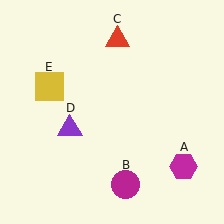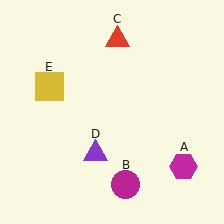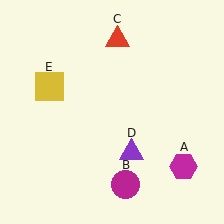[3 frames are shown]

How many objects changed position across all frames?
1 object changed position: purple triangle (object D).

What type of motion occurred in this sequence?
The purple triangle (object D) rotated counterclockwise around the center of the scene.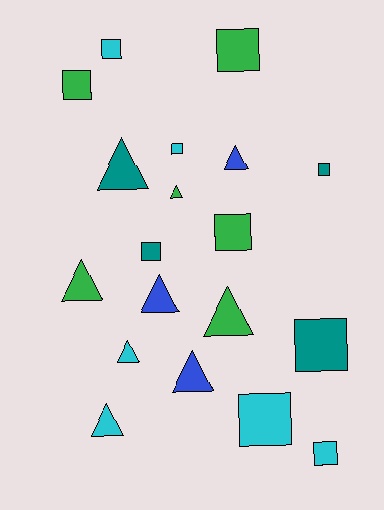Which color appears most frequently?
Cyan, with 6 objects.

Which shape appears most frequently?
Square, with 10 objects.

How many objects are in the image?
There are 19 objects.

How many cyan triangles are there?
There are 2 cyan triangles.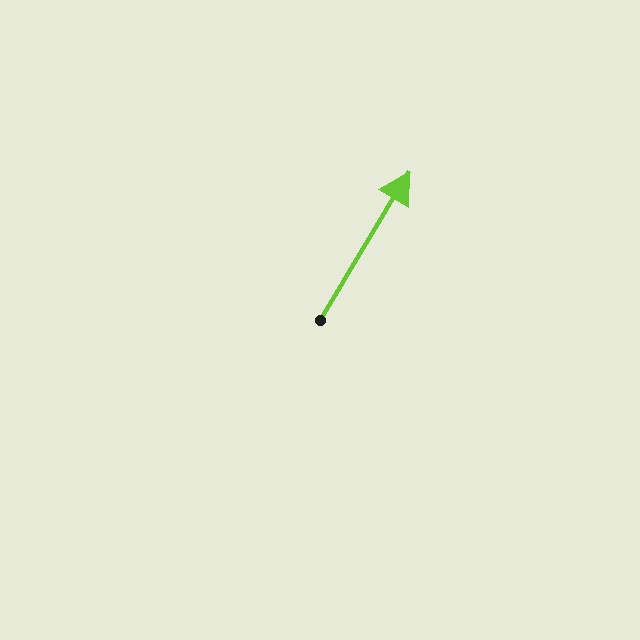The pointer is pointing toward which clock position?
Roughly 1 o'clock.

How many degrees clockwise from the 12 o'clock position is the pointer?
Approximately 31 degrees.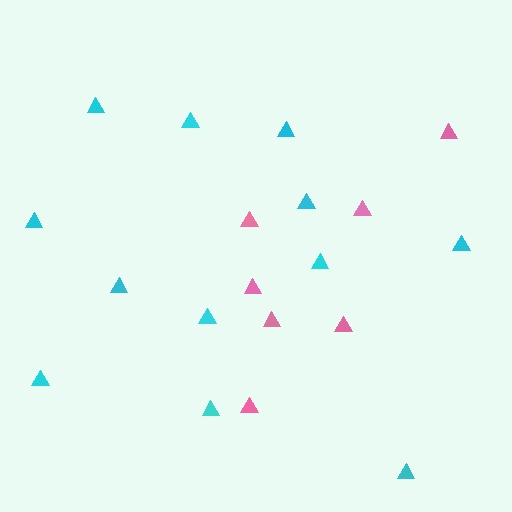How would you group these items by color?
There are 2 groups: one group of pink triangles (7) and one group of cyan triangles (12).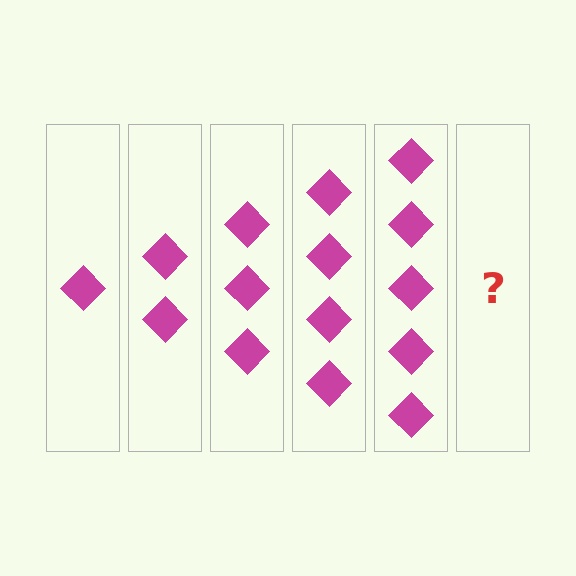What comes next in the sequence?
The next element should be 6 diamonds.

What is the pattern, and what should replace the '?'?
The pattern is that each step adds one more diamond. The '?' should be 6 diamonds.